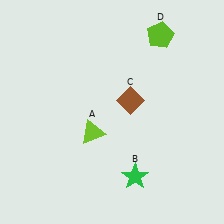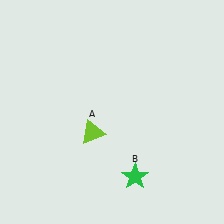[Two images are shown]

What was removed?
The brown diamond (C), the lime pentagon (D) were removed in Image 2.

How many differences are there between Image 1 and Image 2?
There are 2 differences between the two images.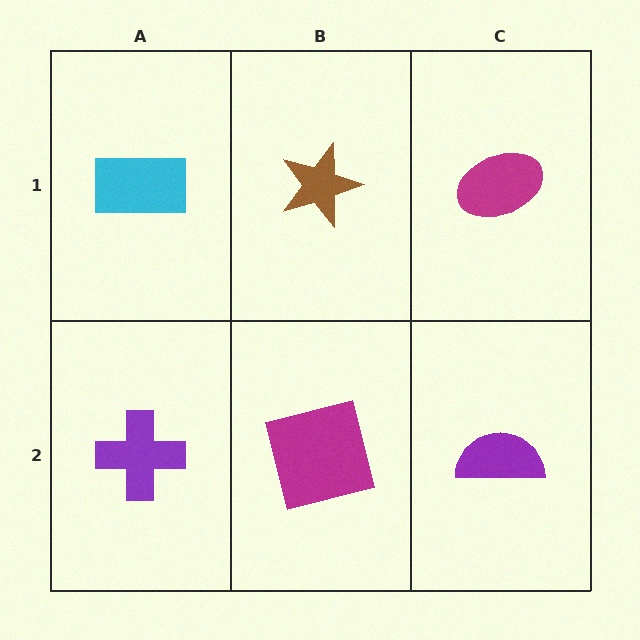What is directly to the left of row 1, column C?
A brown star.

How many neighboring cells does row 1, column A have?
2.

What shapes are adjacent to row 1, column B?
A magenta square (row 2, column B), a cyan rectangle (row 1, column A), a magenta ellipse (row 1, column C).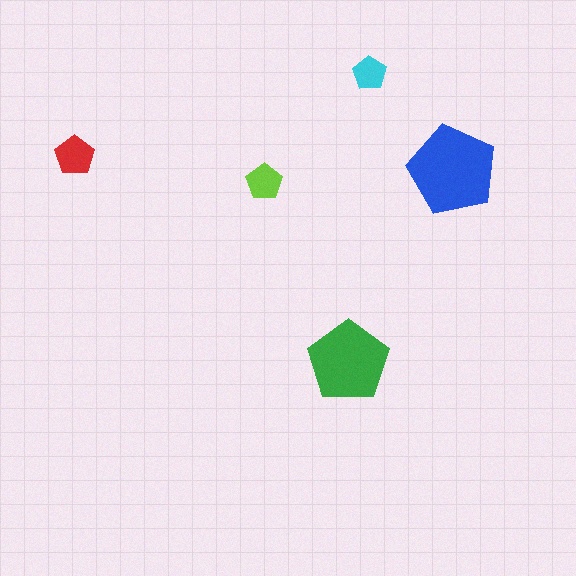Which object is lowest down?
The green pentagon is bottommost.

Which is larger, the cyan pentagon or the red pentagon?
The red one.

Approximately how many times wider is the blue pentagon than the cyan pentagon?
About 2.5 times wider.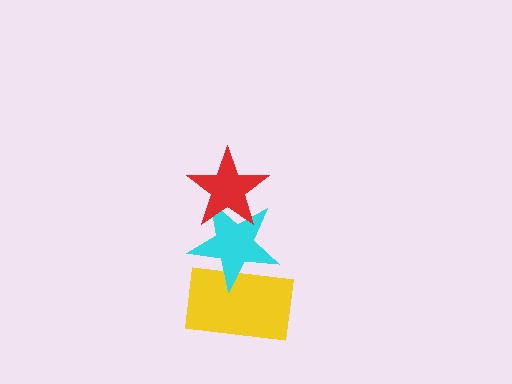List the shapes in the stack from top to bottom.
From top to bottom: the red star, the cyan star, the yellow rectangle.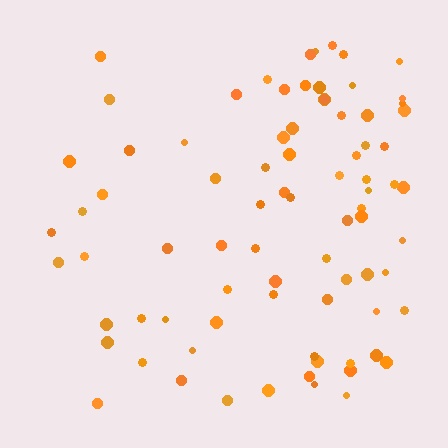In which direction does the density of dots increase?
From left to right, with the right side densest.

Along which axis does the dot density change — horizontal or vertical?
Horizontal.